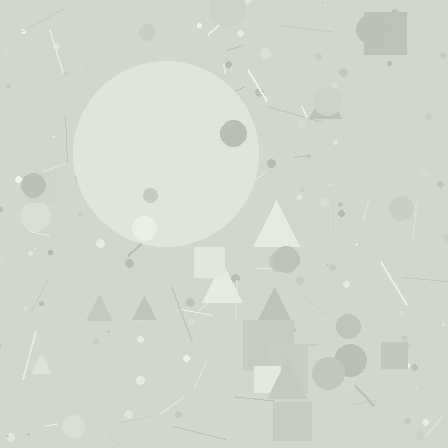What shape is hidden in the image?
A circle is hidden in the image.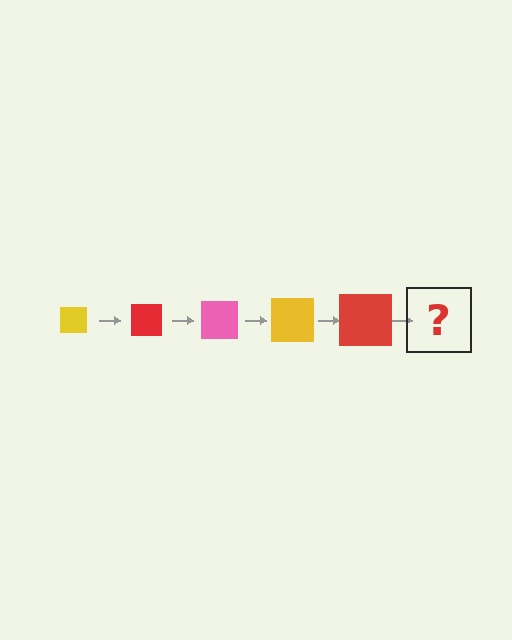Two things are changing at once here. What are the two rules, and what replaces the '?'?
The two rules are that the square grows larger each step and the color cycles through yellow, red, and pink. The '?' should be a pink square, larger than the previous one.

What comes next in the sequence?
The next element should be a pink square, larger than the previous one.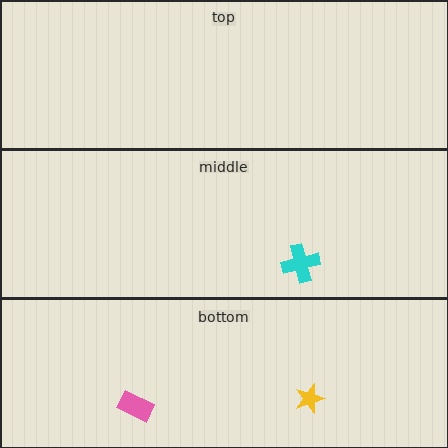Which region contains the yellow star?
The bottom region.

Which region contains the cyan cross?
The middle region.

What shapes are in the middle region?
The cyan cross.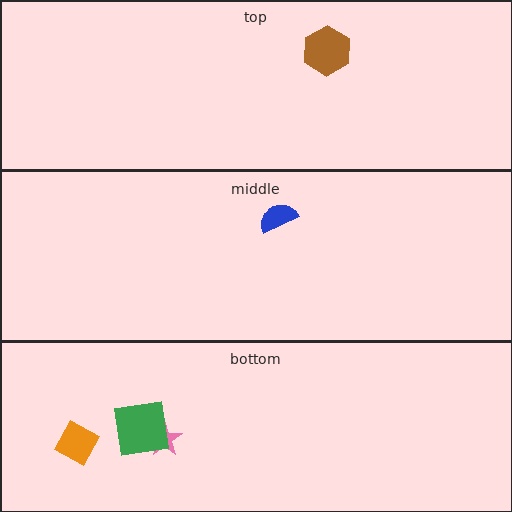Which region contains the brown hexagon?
The top region.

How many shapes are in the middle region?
1.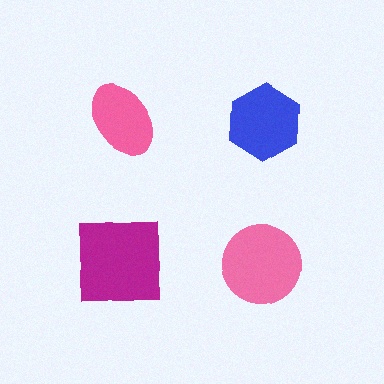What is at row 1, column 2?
A blue hexagon.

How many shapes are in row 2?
2 shapes.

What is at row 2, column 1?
A magenta square.